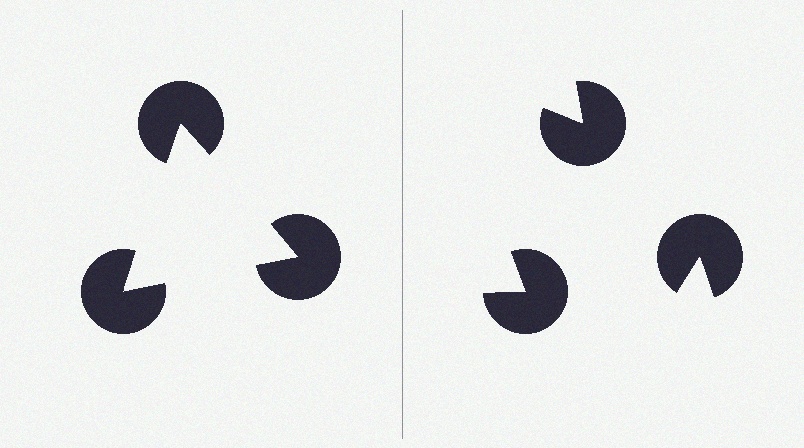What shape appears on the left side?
An illusory triangle.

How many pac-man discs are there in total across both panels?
6 — 3 on each side.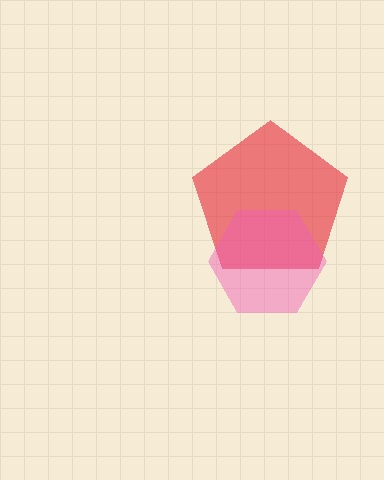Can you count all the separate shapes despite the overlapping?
Yes, there are 2 separate shapes.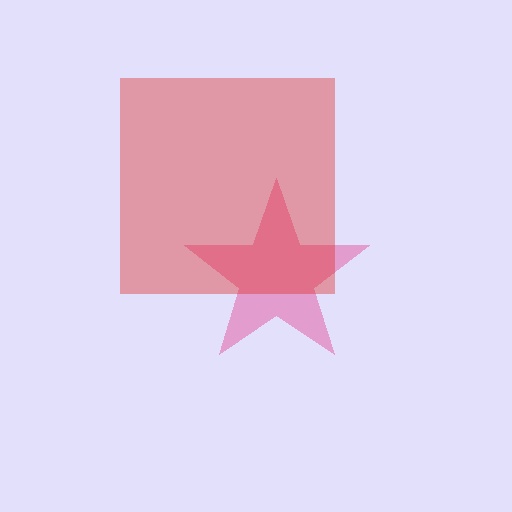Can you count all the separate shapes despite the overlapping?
Yes, there are 2 separate shapes.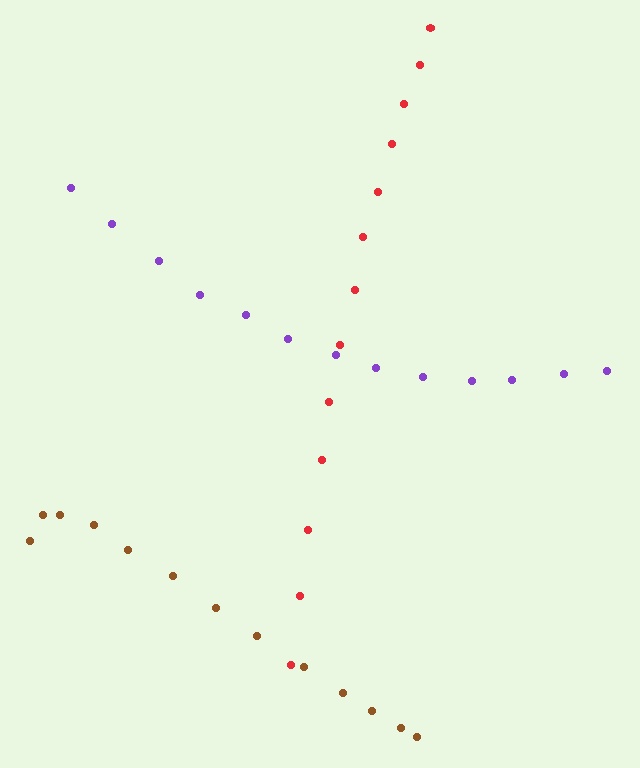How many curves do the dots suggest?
There are 3 distinct paths.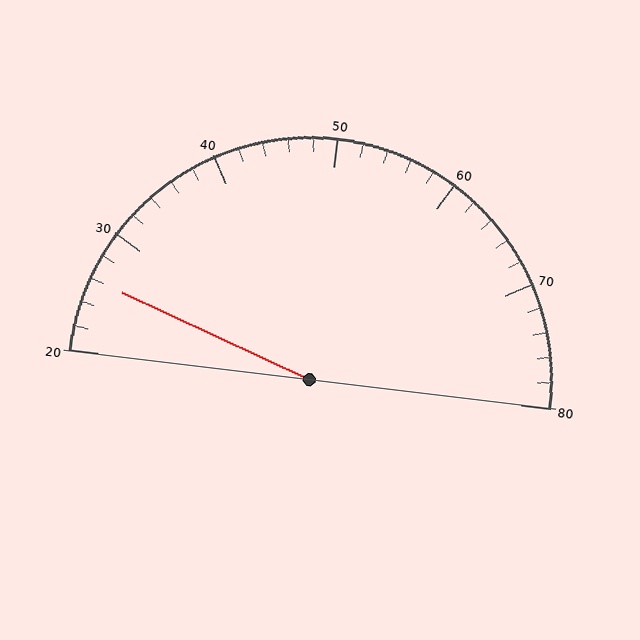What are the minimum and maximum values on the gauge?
The gauge ranges from 20 to 80.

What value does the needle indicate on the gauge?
The needle indicates approximately 26.